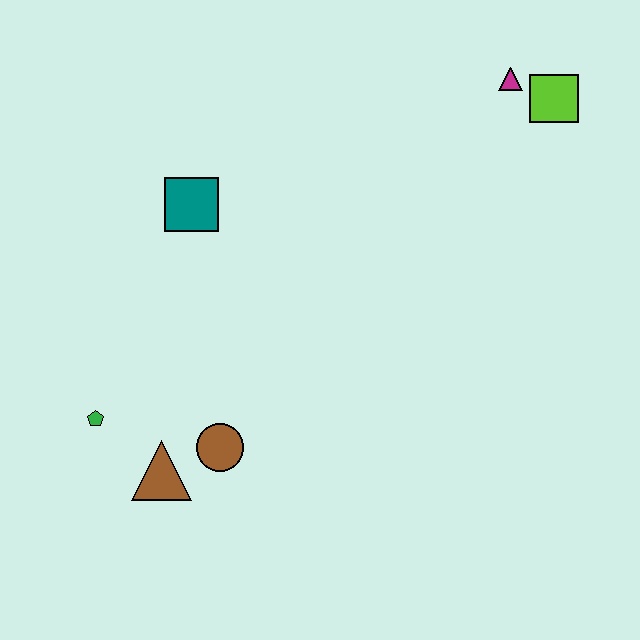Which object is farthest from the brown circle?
The lime square is farthest from the brown circle.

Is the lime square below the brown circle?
No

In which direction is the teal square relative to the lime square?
The teal square is to the left of the lime square.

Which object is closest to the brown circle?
The brown triangle is closest to the brown circle.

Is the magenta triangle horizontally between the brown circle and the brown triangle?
No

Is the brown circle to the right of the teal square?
Yes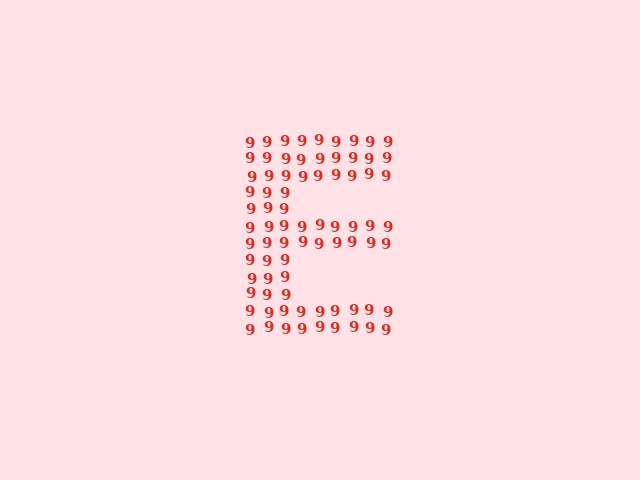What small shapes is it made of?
It is made of small digit 9's.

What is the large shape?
The large shape is the letter E.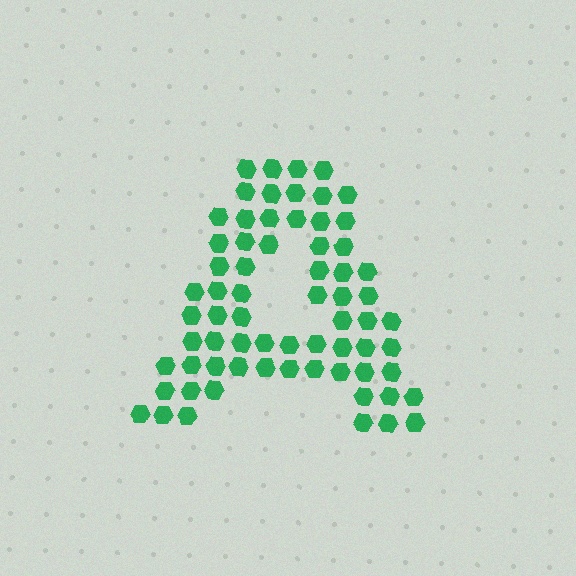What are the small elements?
The small elements are hexagons.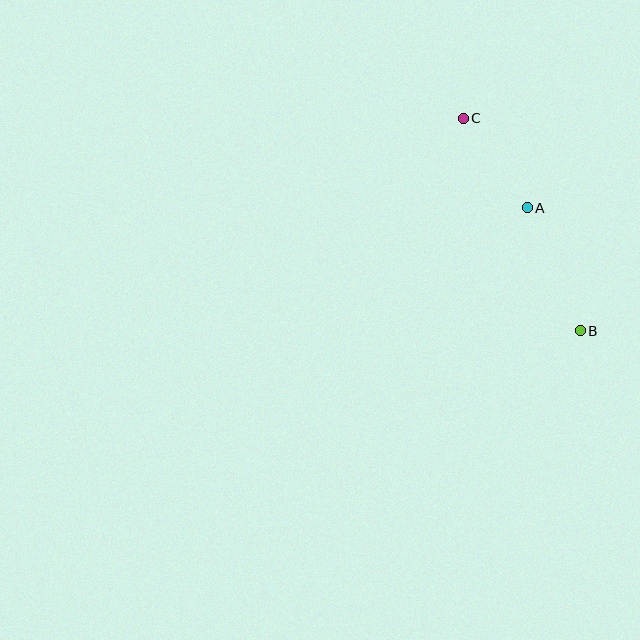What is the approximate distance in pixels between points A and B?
The distance between A and B is approximately 133 pixels.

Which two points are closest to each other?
Points A and C are closest to each other.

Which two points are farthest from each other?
Points B and C are farthest from each other.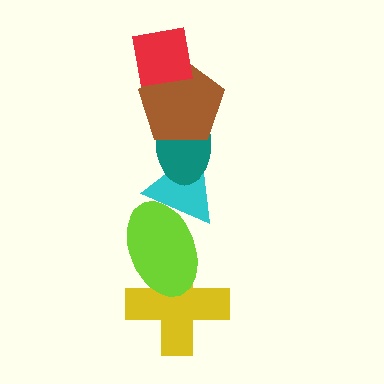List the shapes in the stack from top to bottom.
From top to bottom: the red square, the brown pentagon, the teal ellipse, the cyan triangle, the lime ellipse, the yellow cross.